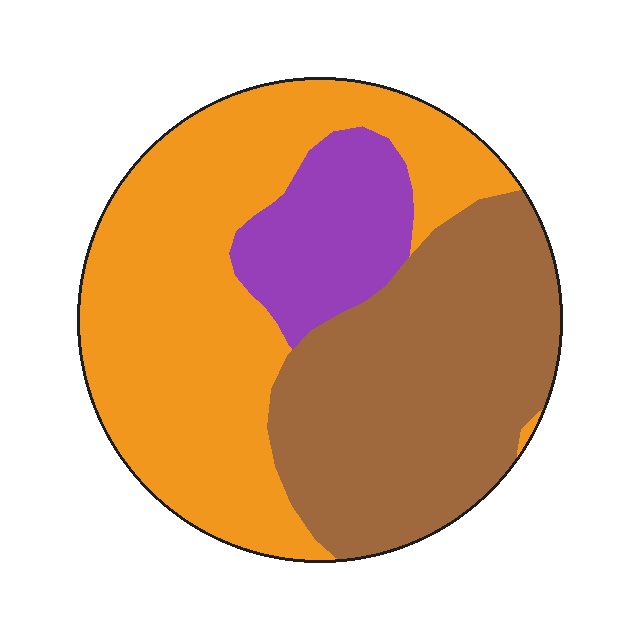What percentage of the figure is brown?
Brown takes up between a third and a half of the figure.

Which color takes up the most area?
Orange, at roughly 50%.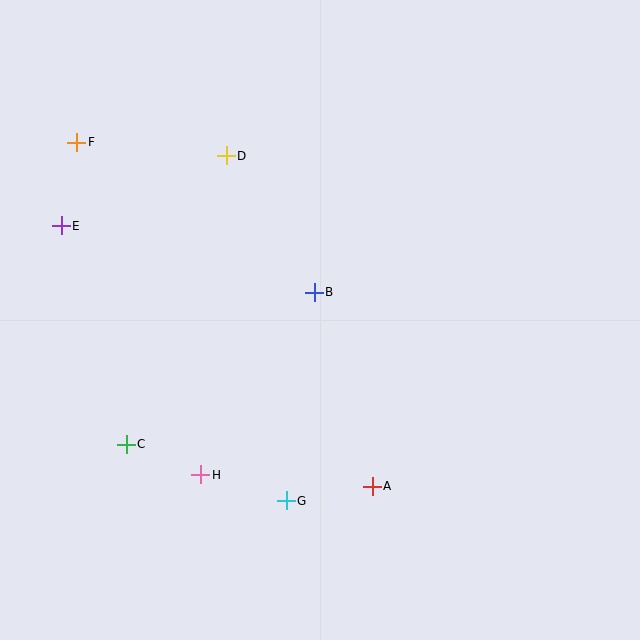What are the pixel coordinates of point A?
Point A is at (372, 486).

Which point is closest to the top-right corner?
Point B is closest to the top-right corner.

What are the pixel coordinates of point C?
Point C is at (126, 444).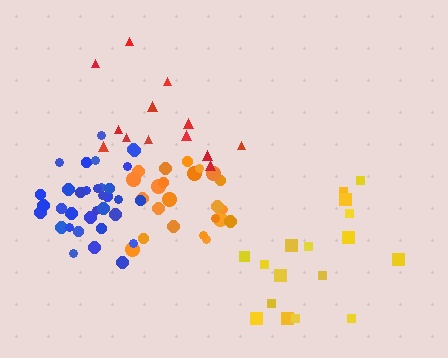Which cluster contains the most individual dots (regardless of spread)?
Blue (34).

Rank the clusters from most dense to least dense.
blue, orange, yellow, red.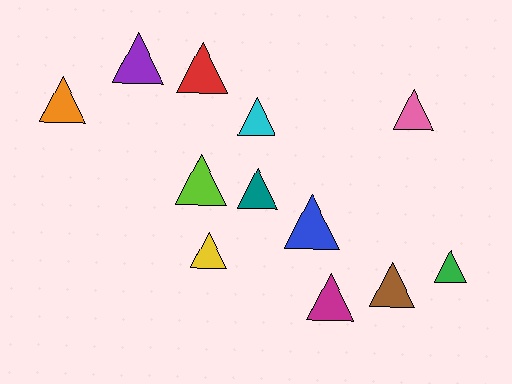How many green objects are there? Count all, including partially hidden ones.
There is 1 green object.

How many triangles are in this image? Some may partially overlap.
There are 12 triangles.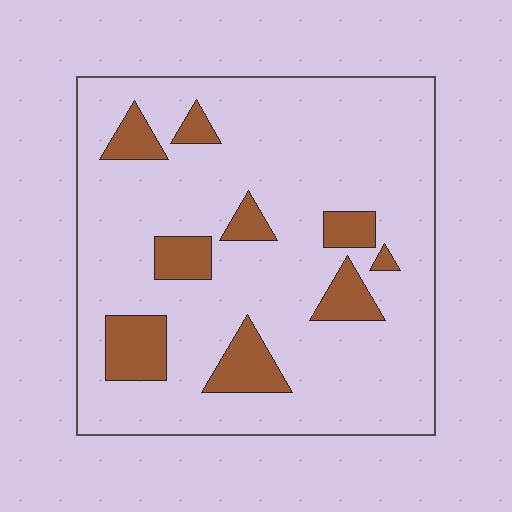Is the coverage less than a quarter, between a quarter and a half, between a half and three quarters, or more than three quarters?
Less than a quarter.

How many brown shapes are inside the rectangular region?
9.